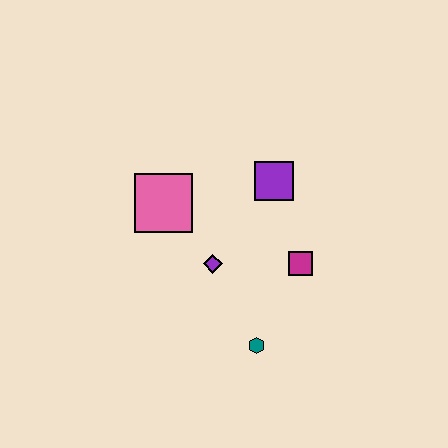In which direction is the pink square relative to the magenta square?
The pink square is to the left of the magenta square.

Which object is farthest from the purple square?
The teal hexagon is farthest from the purple square.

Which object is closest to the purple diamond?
The pink square is closest to the purple diamond.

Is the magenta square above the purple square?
No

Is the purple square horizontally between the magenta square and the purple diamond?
Yes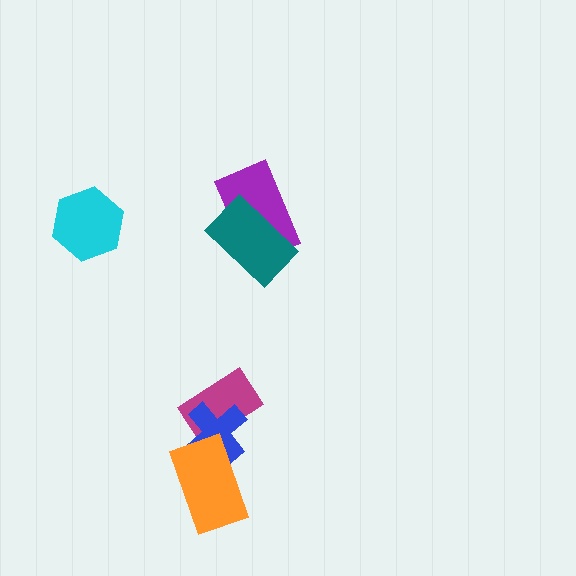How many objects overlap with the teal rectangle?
1 object overlaps with the teal rectangle.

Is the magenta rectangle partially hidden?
Yes, it is partially covered by another shape.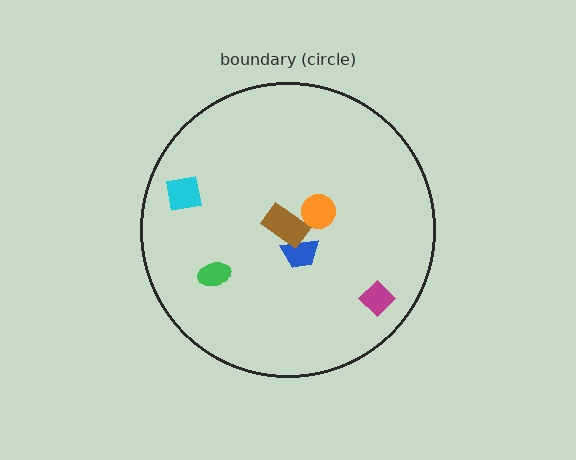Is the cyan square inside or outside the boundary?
Inside.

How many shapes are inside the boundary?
6 inside, 0 outside.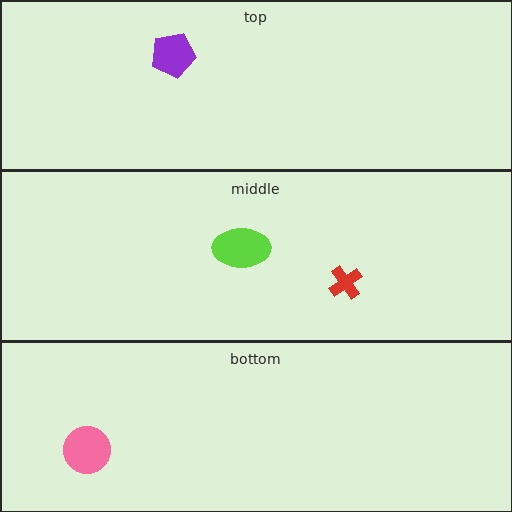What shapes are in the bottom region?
The pink circle.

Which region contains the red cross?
The middle region.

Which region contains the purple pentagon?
The top region.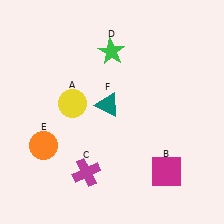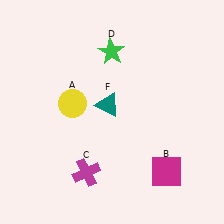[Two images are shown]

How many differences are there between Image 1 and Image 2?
There is 1 difference between the two images.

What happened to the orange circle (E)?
The orange circle (E) was removed in Image 2. It was in the bottom-left area of Image 1.